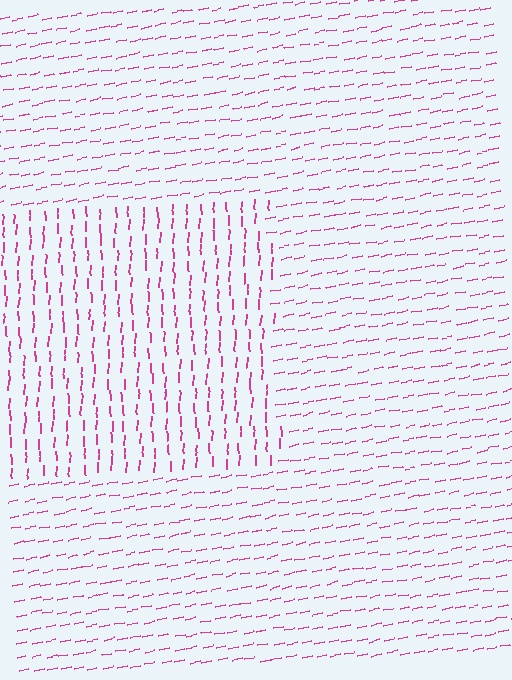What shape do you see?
I see a rectangle.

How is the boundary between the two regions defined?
The boundary is defined purely by a change in line orientation (approximately 76 degrees difference). All lines are the same color and thickness.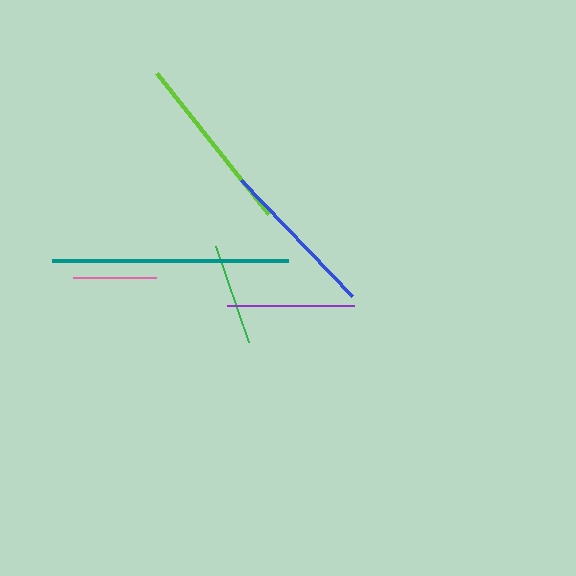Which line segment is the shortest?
The pink line is the shortest at approximately 83 pixels.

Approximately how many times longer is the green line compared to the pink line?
The green line is approximately 1.2 times the length of the pink line.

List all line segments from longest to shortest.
From longest to shortest: teal, lime, blue, purple, green, pink.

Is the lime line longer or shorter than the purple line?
The lime line is longer than the purple line.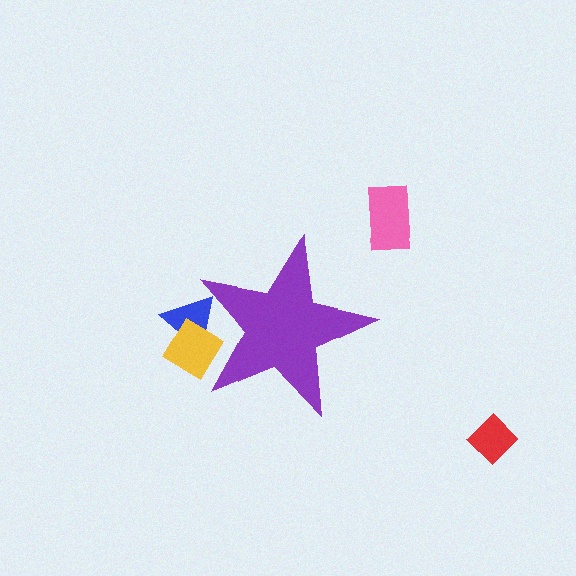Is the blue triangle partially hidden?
Yes, the blue triangle is partially hidden behind the purple star.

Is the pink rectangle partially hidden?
No, the pink rectangle is fully visible.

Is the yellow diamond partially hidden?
Yes, the yellow diamond is partially hidden behind the purple star.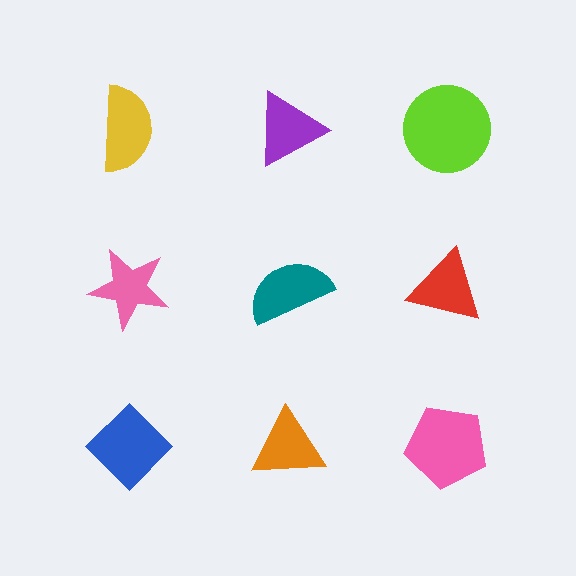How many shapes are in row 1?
3 shapes.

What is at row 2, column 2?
A teal semicircle.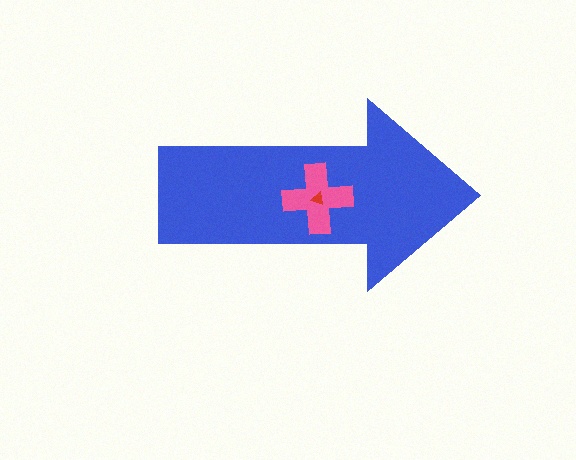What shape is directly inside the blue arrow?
The pink cross.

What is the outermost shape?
The blue arrow.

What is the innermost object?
The red triangle.